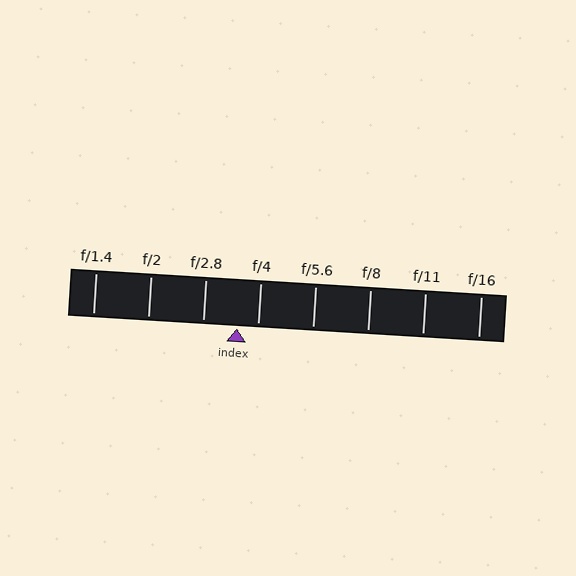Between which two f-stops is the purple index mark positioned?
The index mark is between f/2.8 and f/4.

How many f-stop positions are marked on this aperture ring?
There are 8 f-stop positions marked.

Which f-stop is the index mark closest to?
The index mark is closest to f/4.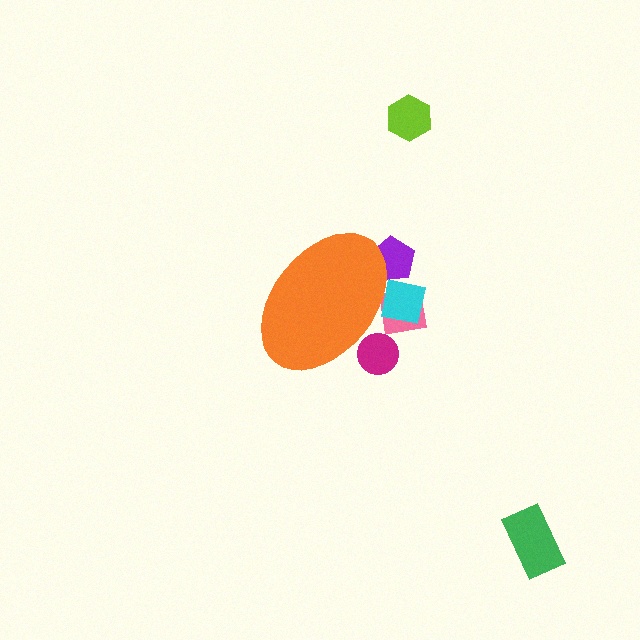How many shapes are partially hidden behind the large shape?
4 shapes are partially hidden.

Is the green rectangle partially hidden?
No, the green rectangle is fully visible.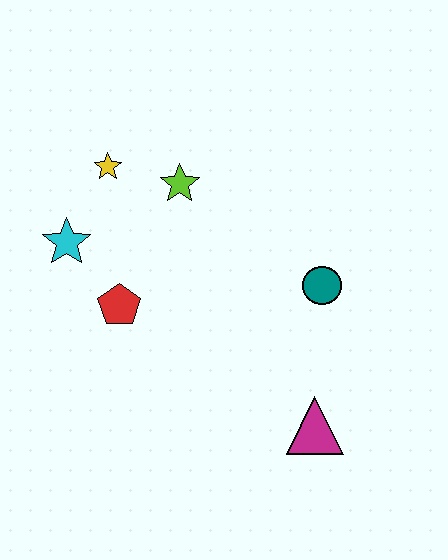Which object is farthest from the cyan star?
The magenta triangle is farthest from the cyan star.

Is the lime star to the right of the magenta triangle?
No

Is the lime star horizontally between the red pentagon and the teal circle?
Yes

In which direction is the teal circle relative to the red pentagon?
The teal circle is to the right of the red pentagon.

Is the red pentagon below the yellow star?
Yes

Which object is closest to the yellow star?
The lime star is closest to the yellow star.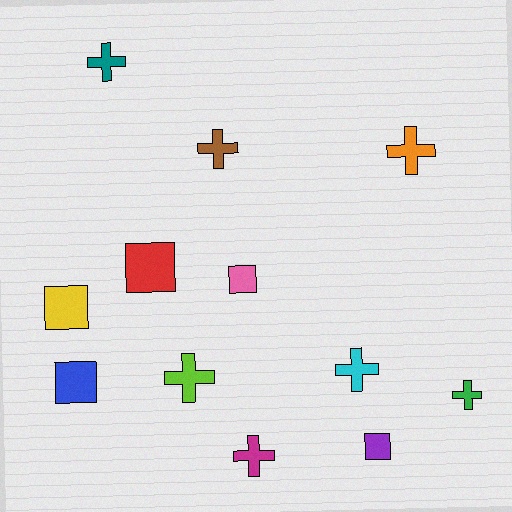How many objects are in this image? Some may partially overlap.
There are 12 objects.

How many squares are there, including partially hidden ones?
There are 5 squares.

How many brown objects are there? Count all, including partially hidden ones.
There is 1 brown object.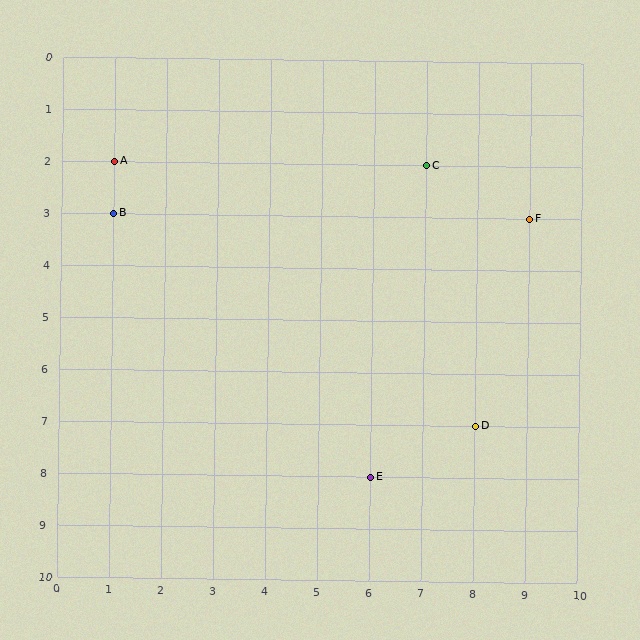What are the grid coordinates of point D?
Point D is at grid coordinates (8, 7).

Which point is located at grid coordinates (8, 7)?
Point D is at (8, 7).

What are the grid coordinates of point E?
Point E is at grid coordinates (6, 8).